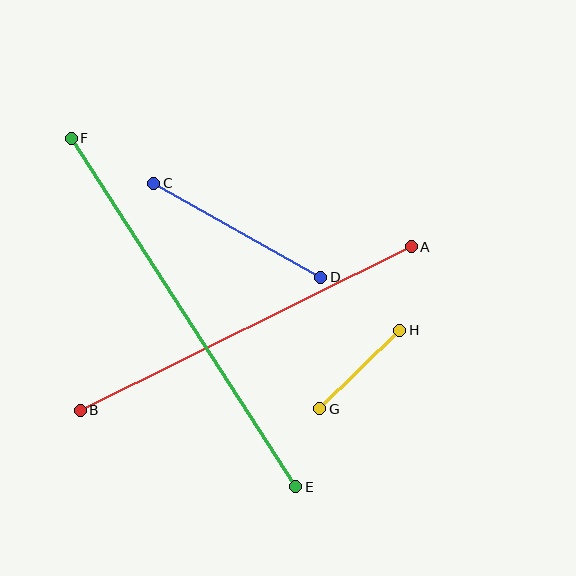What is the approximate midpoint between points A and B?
The midpoint is at approximately (246, 328) pixels.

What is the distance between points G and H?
The distance is approximately 112 pixels.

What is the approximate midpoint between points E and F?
The midpoint is at approximately (184, 313) pixels.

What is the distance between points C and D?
The distance is approximately 191 pixels.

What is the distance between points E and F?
The distance is approximately 414 pixels.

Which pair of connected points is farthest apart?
Points E and F are farthest apart.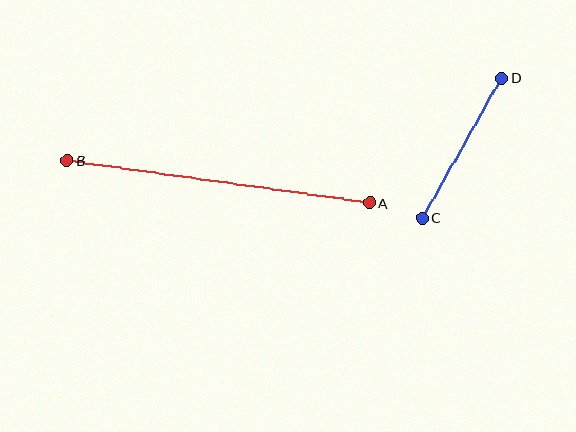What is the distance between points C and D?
The distance is approximately 161 pixels.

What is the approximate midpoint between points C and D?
The midpoint is at approximately (462, 148) pixels.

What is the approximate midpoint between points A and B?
The midpoint is at approximately (218, 182) pixels.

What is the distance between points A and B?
The distance is approximately 305 pixels.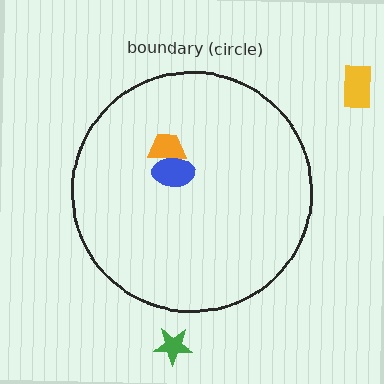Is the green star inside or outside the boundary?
Outside.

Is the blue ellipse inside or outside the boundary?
Inside.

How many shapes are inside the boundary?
2 inside, 2 outside.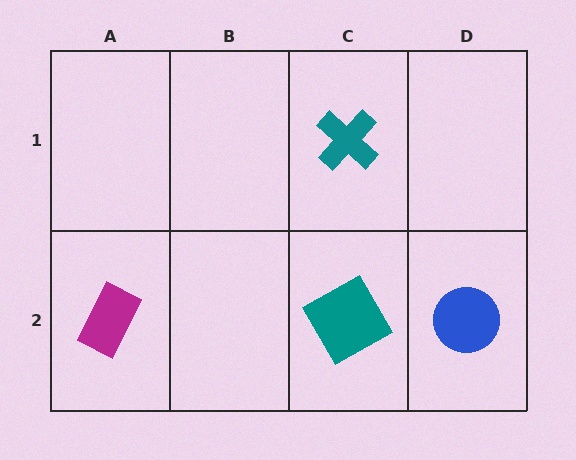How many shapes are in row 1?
1 shape.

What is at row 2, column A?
A magenta rectangle.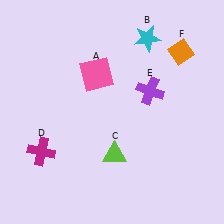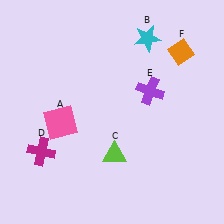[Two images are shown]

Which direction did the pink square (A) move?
The pink square (A) moved down.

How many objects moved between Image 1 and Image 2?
1 object moved between the two images.